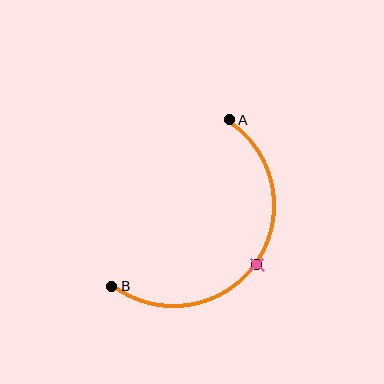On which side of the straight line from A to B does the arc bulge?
The arc bulges below and to the right of the straight line connecting A and B.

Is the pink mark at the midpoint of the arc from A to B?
Yes. The pink mark lies on the arc at equal arc-length from both A and B — it is the arc midpoint.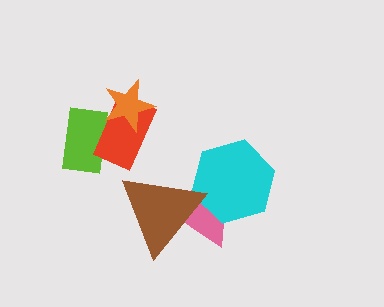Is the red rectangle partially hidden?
Yes, it is partially covered by another shape.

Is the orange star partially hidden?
No, no other shape covers it.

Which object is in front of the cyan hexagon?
The brown triangle is in front of the cyan hexagon.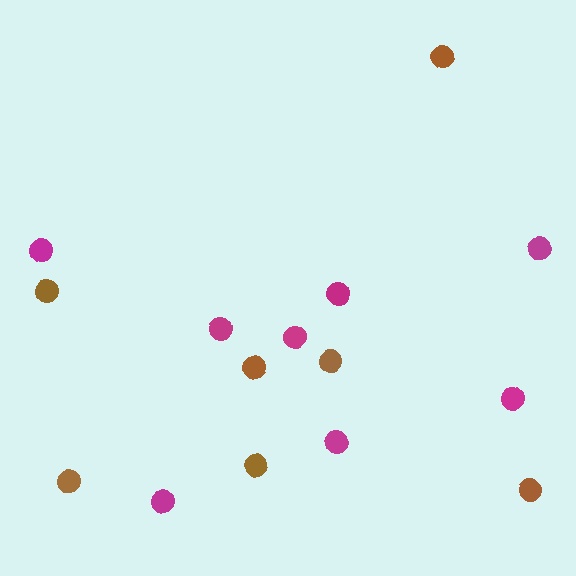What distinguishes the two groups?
There are 2 groups: one group of brown circles (7) and one group of magenta circles (8).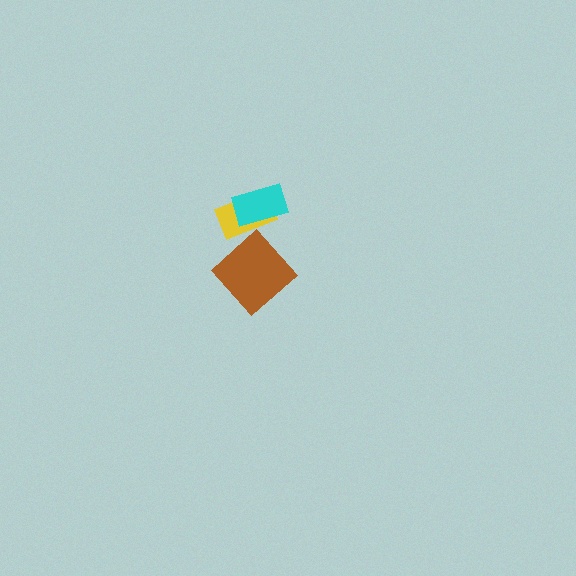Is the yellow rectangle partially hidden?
Yes, it is partially covered by another shape.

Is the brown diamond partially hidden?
No, no other shape covers it.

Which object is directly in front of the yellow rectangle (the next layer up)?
The cyan rectangle is directly in front of the yellow rectangle.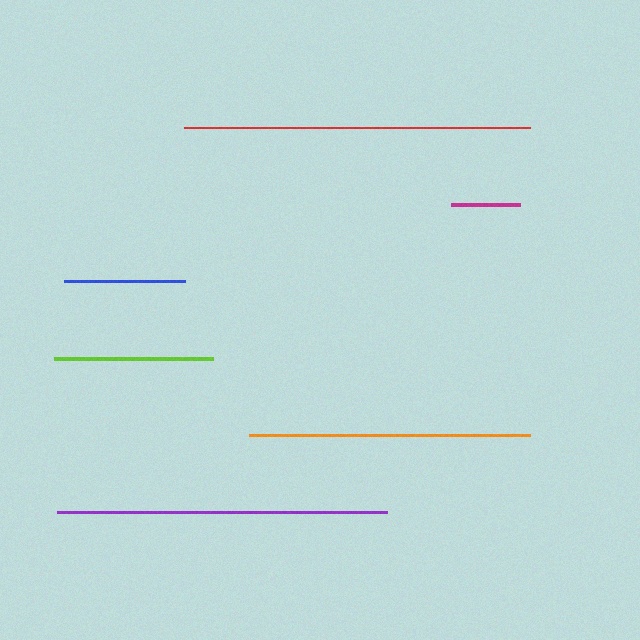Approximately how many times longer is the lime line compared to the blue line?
The lime line is approximately 1.3 times the length of the blue line.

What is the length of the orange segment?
The orange segment is approximately 280 pixels long.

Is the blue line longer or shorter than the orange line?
The orange line is longer than the blue line.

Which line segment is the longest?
The red line is the longest at approximately 346 pixels.